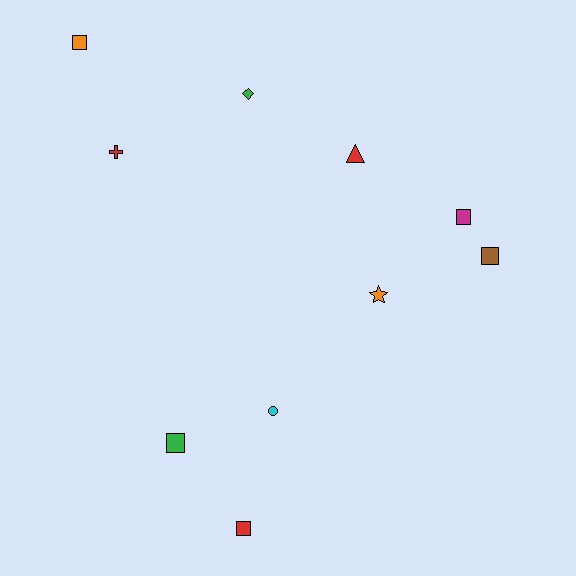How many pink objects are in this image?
There are no pink objects.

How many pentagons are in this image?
There are no pentagons.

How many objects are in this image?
There are 10 objects.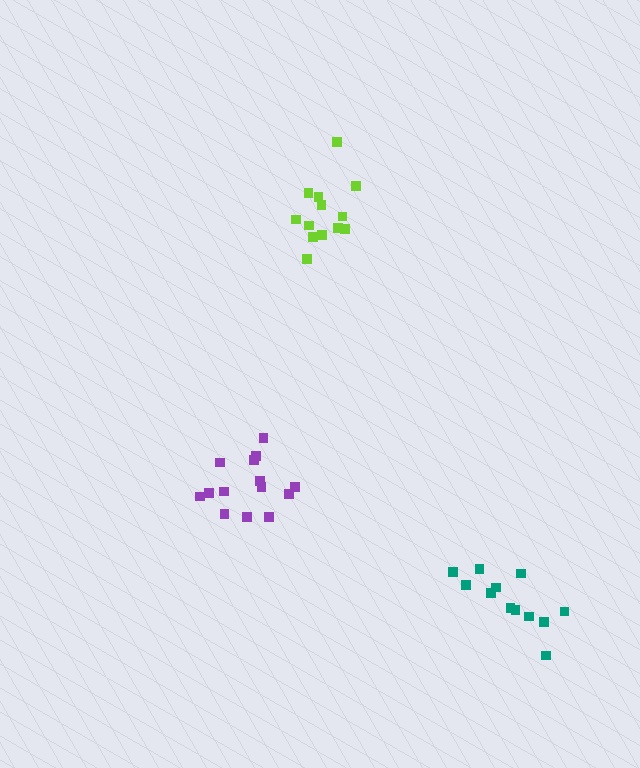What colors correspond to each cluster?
The clusters are colored: lime, purple, teal.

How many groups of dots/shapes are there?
There are 3 groups.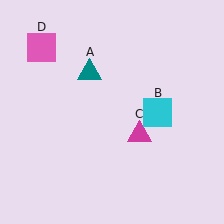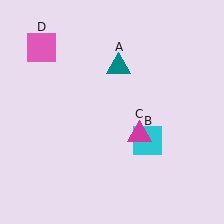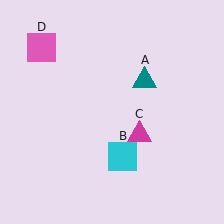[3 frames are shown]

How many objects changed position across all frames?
2 objects changed position: teal triangle (object A), cyan square (object B).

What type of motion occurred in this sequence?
The teal triangle (object A), cyan square (object B) rotated clockwise around the center of the scene.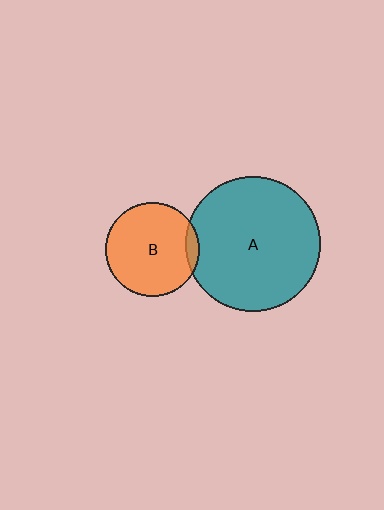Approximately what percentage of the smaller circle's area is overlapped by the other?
Approximately 5%.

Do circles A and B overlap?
Yes.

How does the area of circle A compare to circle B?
Approximately 2.1 times.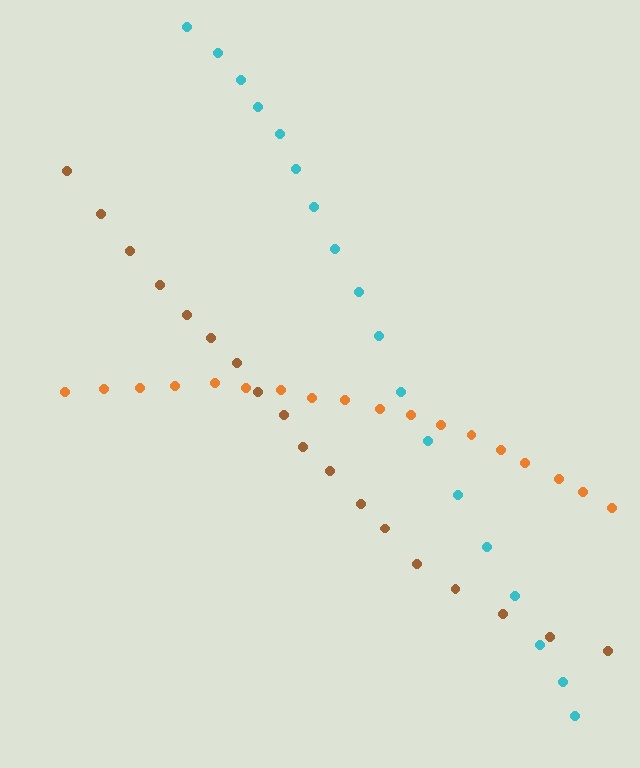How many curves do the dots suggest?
There are 3 distinct paths.